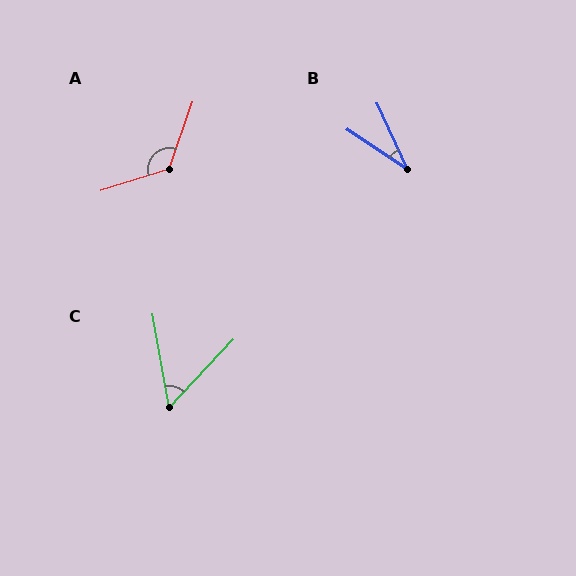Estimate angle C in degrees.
Approximately 53 degrees.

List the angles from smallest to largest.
B (32°), C (53°), A (127°).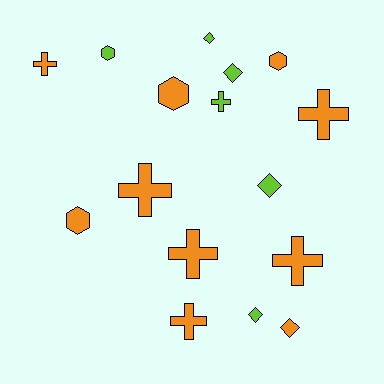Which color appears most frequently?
Orange, with 10 objects.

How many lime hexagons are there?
There is 1 lime hexagon.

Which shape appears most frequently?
Cross, with 7 objects.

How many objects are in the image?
There are 16 objects.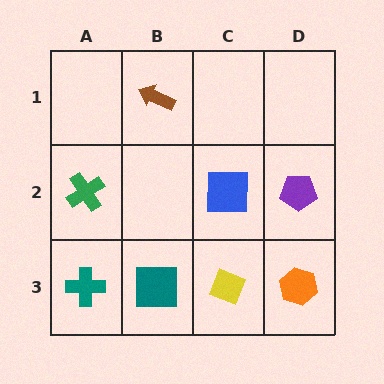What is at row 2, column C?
A blue square.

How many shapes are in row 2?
3 shapes.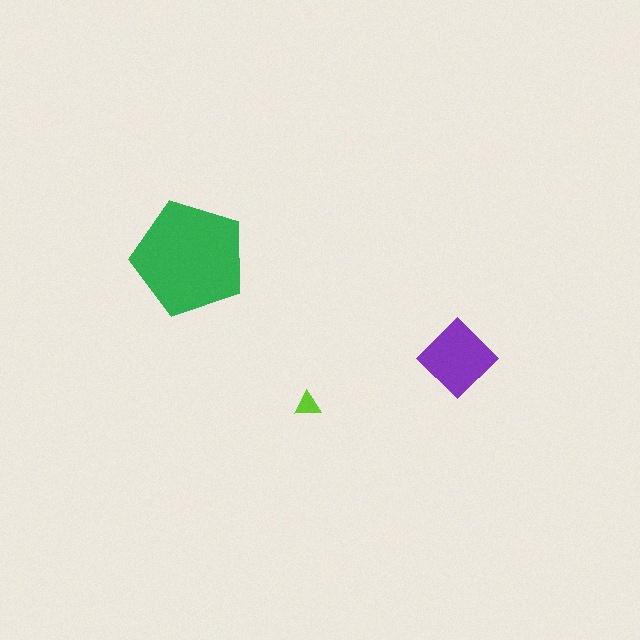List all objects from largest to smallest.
The green pentagon, the purple diamond, the lime triangle.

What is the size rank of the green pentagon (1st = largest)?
1st.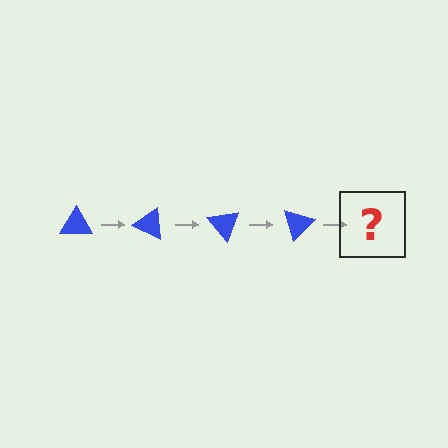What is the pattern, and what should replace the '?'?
The pattern is that the triangle rotates 25 degrees each step. The '?' should be a blue triangle rotated 100 degrees.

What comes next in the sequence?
The next element should be a blue triangle rotated 100 degrees.